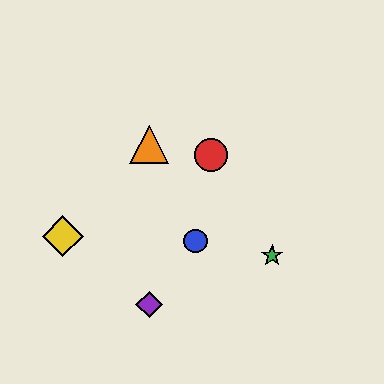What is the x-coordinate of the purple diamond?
The purple diamond is at x≈149.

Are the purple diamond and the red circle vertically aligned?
No, the purple diamond is at x≈149 and the red circle is at x≈211.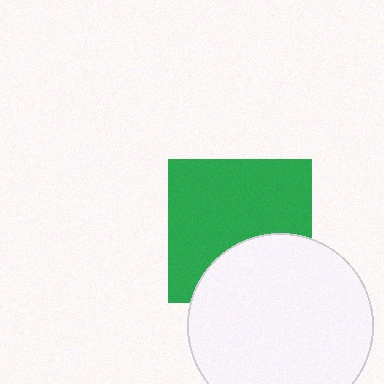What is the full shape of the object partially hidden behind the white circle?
The partially hidden object is a green square.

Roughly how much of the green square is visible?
Most of it is visible (roughly 67%).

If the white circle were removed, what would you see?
You would see the complete green square.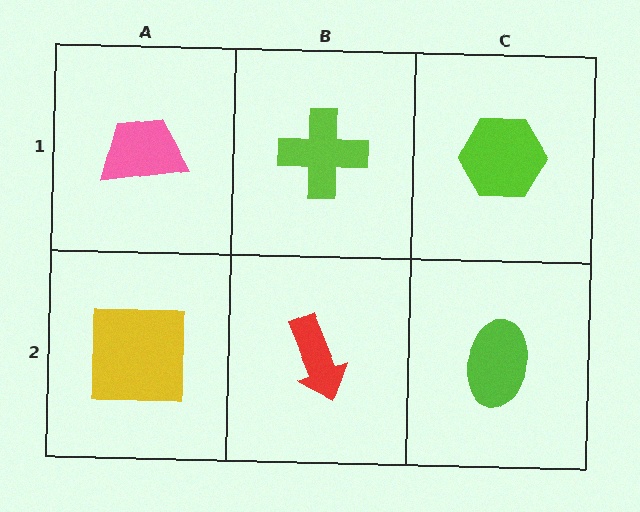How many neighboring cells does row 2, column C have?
2.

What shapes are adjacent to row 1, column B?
A red arrow (row 2, column B), a pink trapezoid (row 1, column A), a lime hexagon (row 1, column C).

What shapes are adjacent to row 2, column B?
A lime cross (row 1, column B), a yellow square (row 2, column A), a lime ellipse (row 2, column C).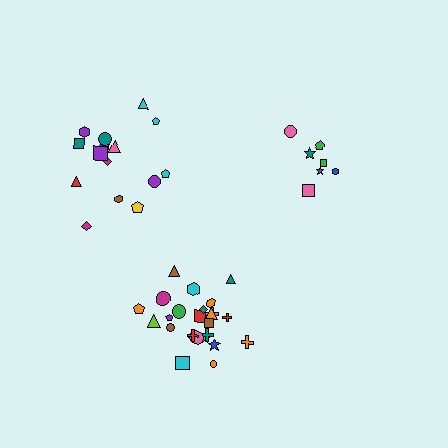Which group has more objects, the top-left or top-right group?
The top-left group.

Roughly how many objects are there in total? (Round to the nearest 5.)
Roughly 45 objects in total.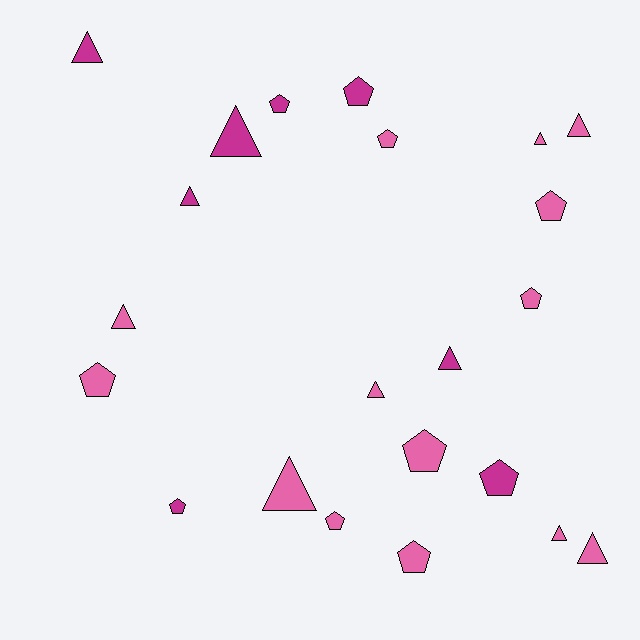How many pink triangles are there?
There are 7 pink triangles.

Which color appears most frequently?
Pink, with 14 objects.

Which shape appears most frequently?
Triangle, with 11 objects.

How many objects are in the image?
There are 22 objects.